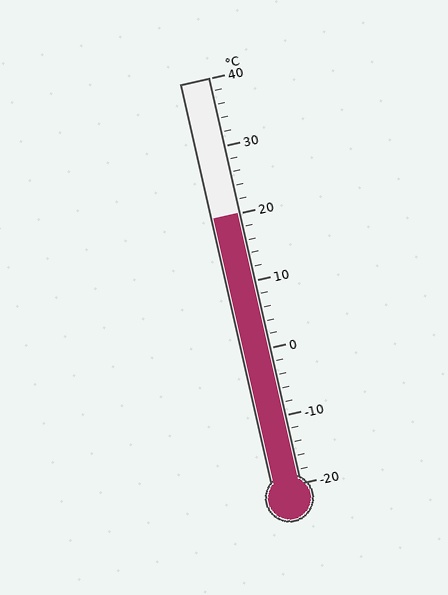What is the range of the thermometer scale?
The thermometer scale ranges from -20°C to 40°C.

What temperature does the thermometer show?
The thermometer shows approximately 20°C.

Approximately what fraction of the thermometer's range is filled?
The thermometer is filled to approximately 65% of its range.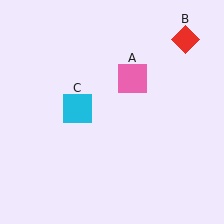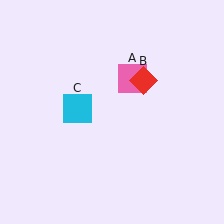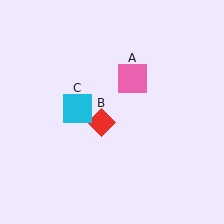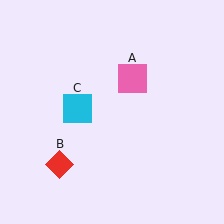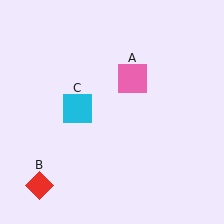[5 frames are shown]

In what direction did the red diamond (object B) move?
The red diamond (object B) moved down and to the left.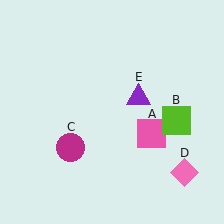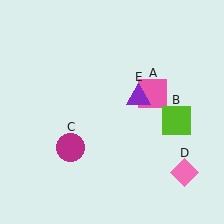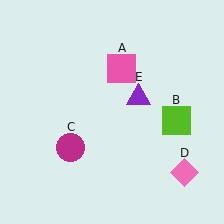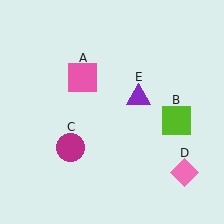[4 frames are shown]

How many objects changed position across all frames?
1 object changed position: pink square (object A).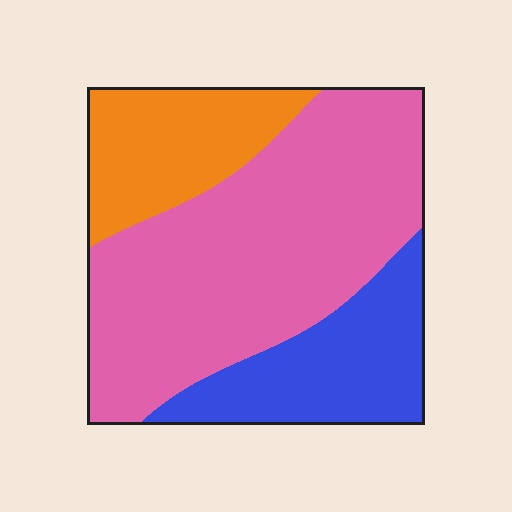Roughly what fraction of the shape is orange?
Orange takes up about one fifth (1/5) of the shape.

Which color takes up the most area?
Pink, at roughly 60%.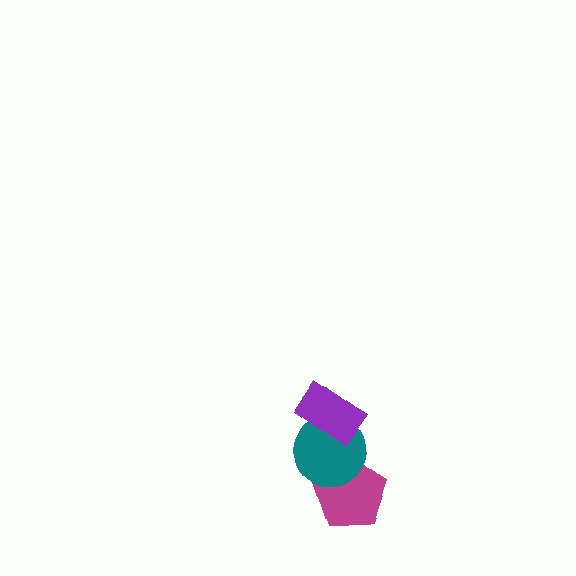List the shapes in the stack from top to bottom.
From top to bottom: the purple rectangle, the teal circle, the magenta pentagon.